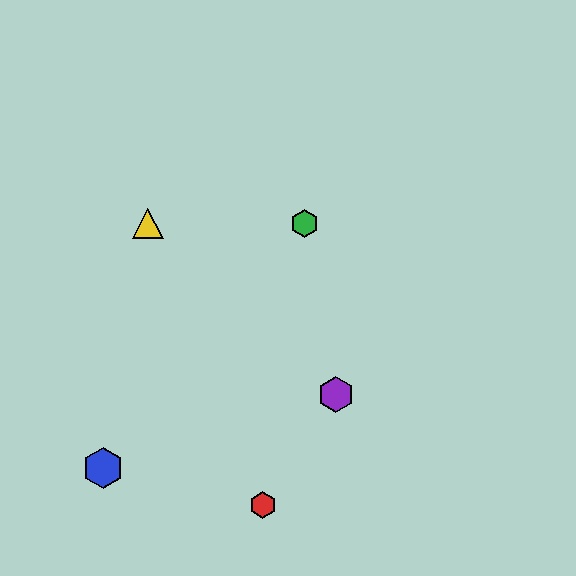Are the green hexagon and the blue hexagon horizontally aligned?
No, the green hexagon is at y≈223 and the blue hexagon is at y≈468.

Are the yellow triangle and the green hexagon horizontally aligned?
Yes, both are at y≈223.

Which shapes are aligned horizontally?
The green hexagon, the yellow triangle are aligned horizontally.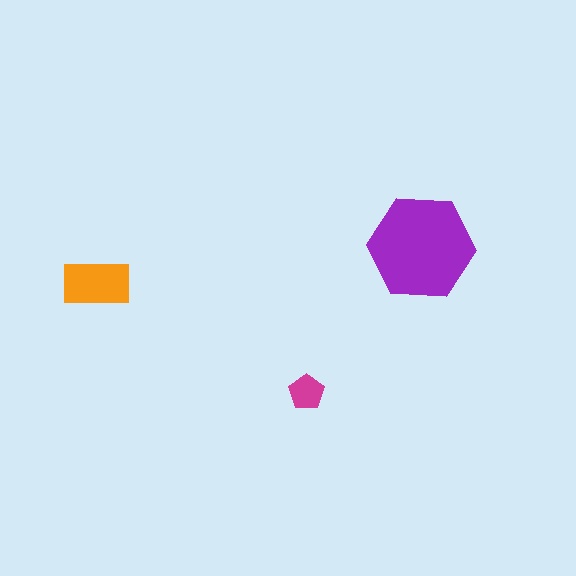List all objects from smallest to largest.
The magenta pentagon, the orange rectangle, the purple hexagon.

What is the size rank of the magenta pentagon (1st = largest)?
3rd.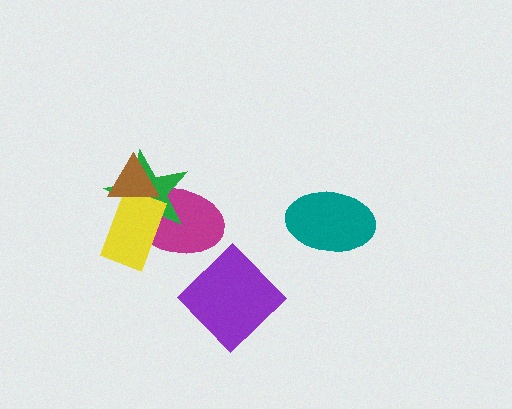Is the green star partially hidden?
Yes, it is partially covered by another shape.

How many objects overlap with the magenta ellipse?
3 objects overlap with the magenta ellipse.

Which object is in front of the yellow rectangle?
The brown triangle is in front of the yellow rectangle.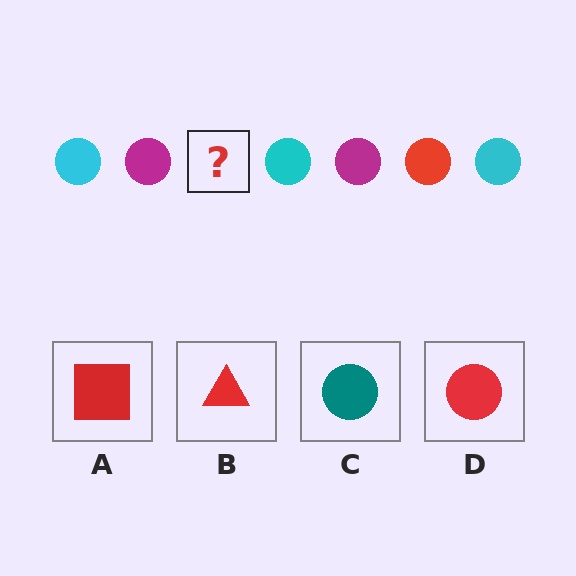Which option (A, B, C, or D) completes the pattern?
D.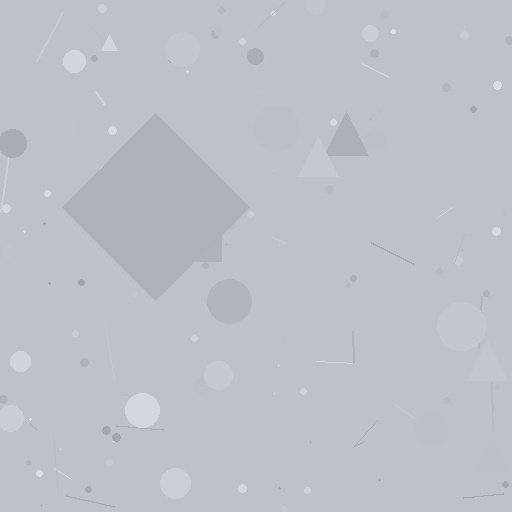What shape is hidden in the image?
A diamond is hidden in the image.